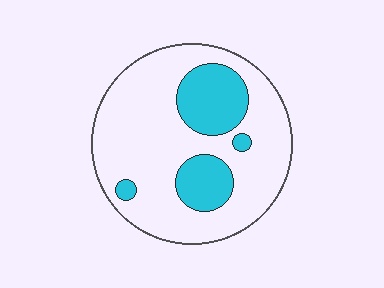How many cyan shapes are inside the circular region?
4.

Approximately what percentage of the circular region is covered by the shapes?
Approximately 25%.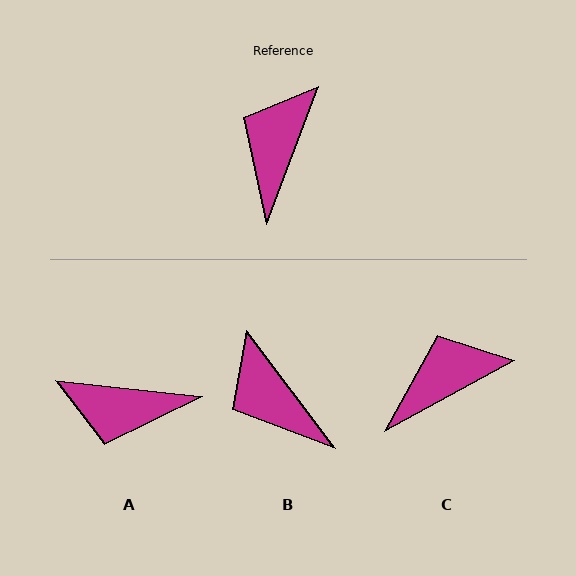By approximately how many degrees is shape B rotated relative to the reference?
Approximately 58 degrees counter-clockwise.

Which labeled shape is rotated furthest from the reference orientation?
A, about 105 degrees away.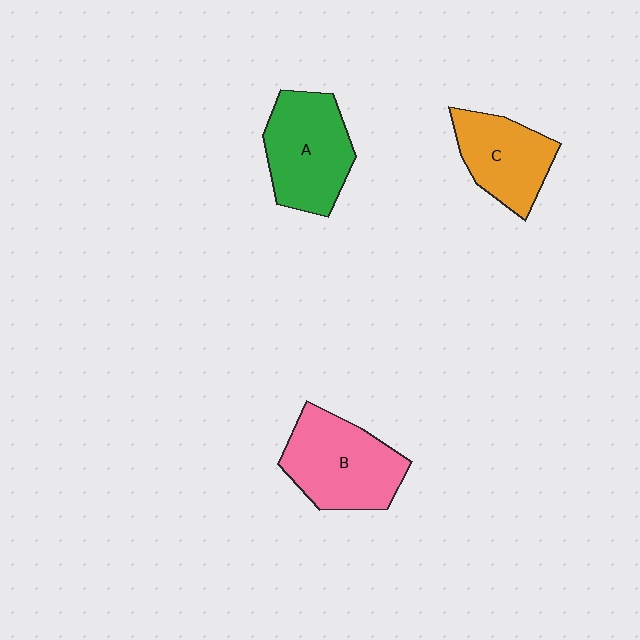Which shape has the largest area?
Shape B (pink).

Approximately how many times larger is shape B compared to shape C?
Approximately 1.3 times.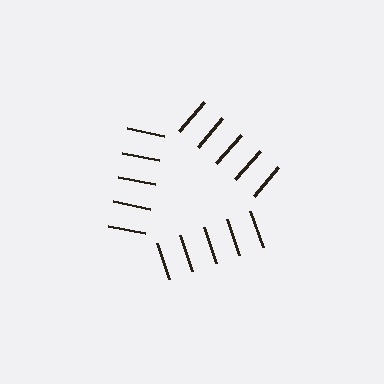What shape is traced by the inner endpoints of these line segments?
An illusory triangle — the line segments terminate on its edges but no continuous stroke is drawn.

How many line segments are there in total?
15 — 5 along each of the 3 edges.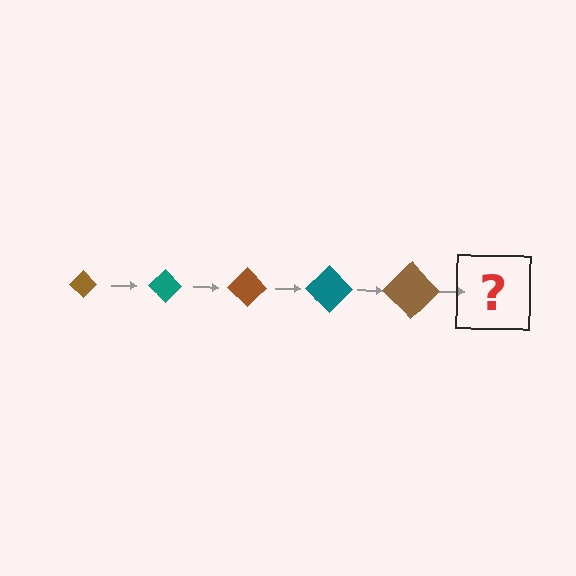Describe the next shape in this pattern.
It should be a teal diamond, larger than the previous one.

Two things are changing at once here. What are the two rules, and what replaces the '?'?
The two rules are that the diamond grows larger each step and the color cycles through brown and teal. The '?' should be a teal diamond, larger than the previous one.